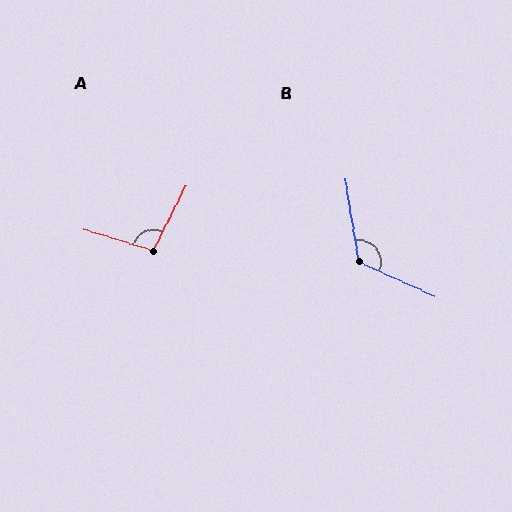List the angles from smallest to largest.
A (100°), B (124°).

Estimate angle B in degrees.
Approximately 124 degrees.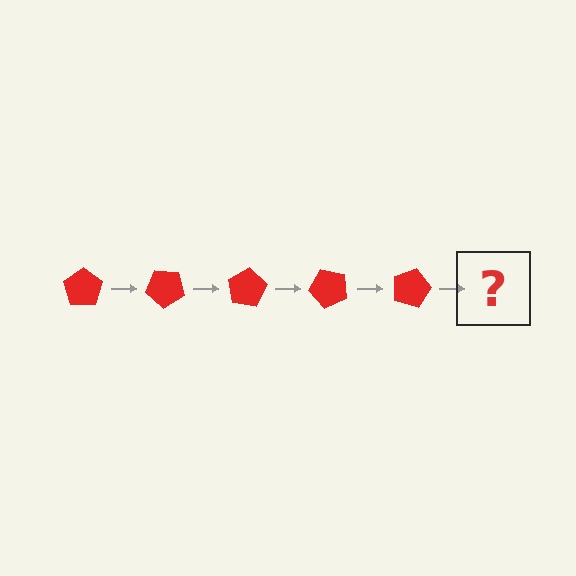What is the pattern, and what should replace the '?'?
The pattern is that the pentagon rotates 40 degrees each step. The '?' should be a red pentagon rotated 200 degrees.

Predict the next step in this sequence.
The next step is a red pentagon rotated 200 degrees.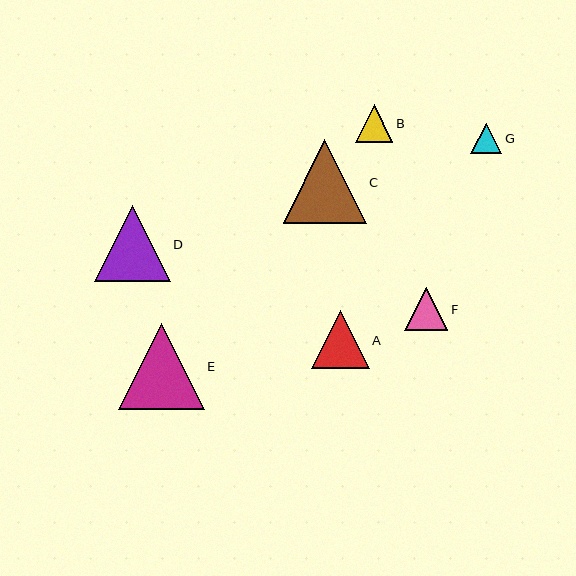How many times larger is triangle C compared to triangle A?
Triangle C is approximately 1.4 times the size of triangle A.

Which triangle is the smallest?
Triangle G is the smallest with a size of approximately 31 pixels.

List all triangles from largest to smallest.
From largest to smallest: E, C, D, A, F, B, G.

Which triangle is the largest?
Triangle E is the largest with a size of approximately 86 pixels.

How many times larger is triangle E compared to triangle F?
Triangle E is approximately 2.0 times the size of triangle F.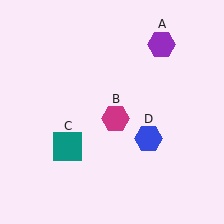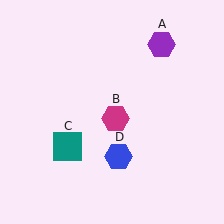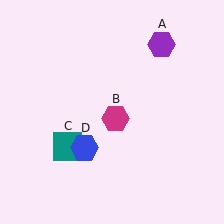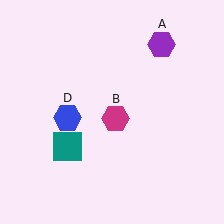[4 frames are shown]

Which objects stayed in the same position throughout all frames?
Purple hexagon (object A) and magenta hexagon (object B) and teal square (object C) remained stationary.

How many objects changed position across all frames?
1 object changed position: blue hexagon (object D).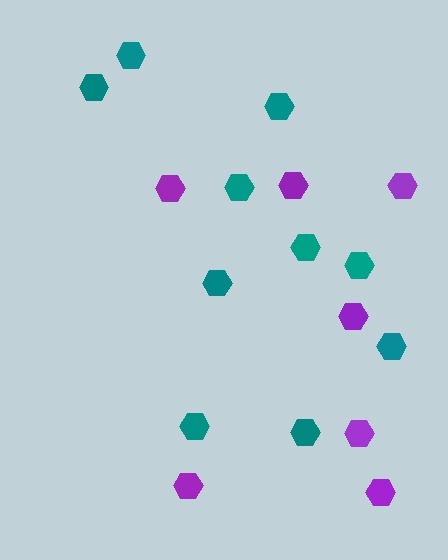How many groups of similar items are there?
There are 2 groups: one group of teal hexagons (10) and one group of purple hexagons (7).